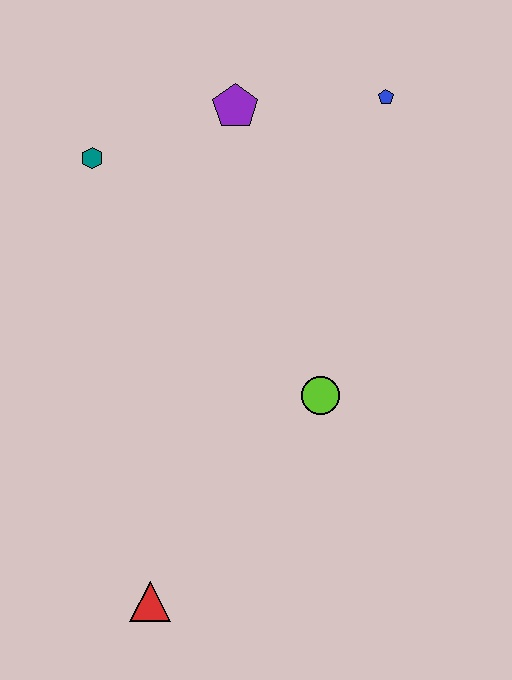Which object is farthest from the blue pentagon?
The red triangle is farthest from the blue pentagon.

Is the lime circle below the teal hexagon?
Yes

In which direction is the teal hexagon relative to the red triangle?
The teal hexagon is above the red triangle.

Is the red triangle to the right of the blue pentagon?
No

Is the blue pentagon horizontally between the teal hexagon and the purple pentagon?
No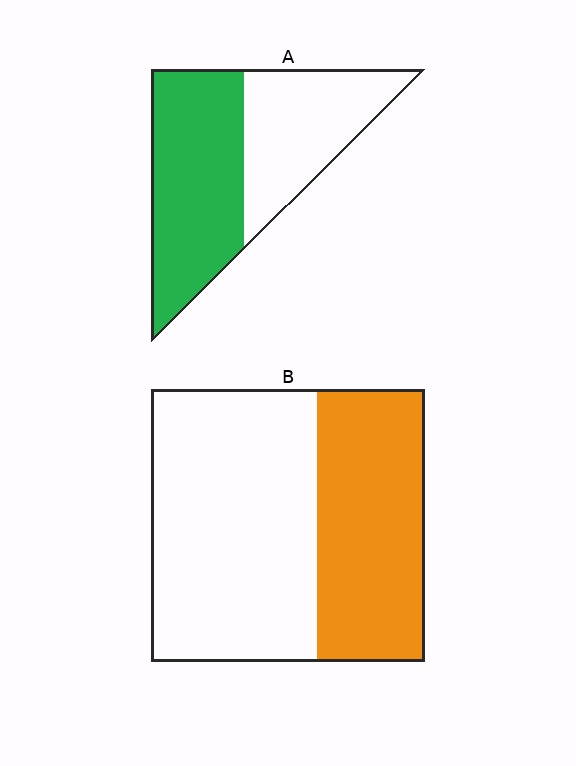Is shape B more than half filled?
No.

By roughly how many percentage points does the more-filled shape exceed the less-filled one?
By roughly 15 percentage points (A over B).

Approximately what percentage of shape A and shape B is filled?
A is approximately 55% and B is approximately 40%.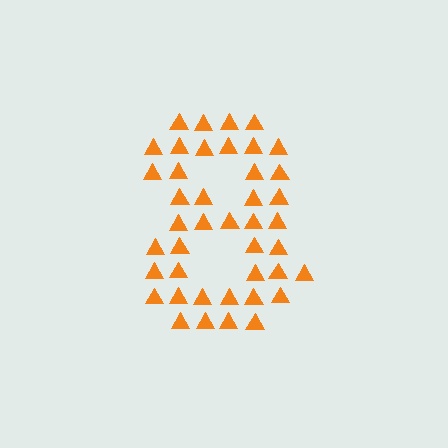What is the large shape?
The large shape is the digit 8.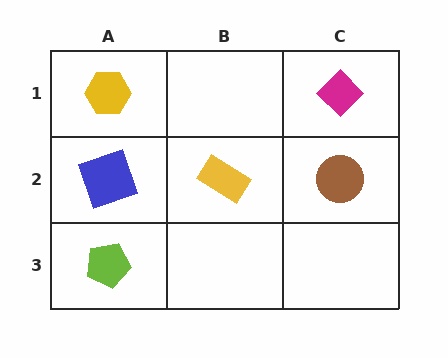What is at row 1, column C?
A magenta diamond.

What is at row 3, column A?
A lime pentagon.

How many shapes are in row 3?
1 shape.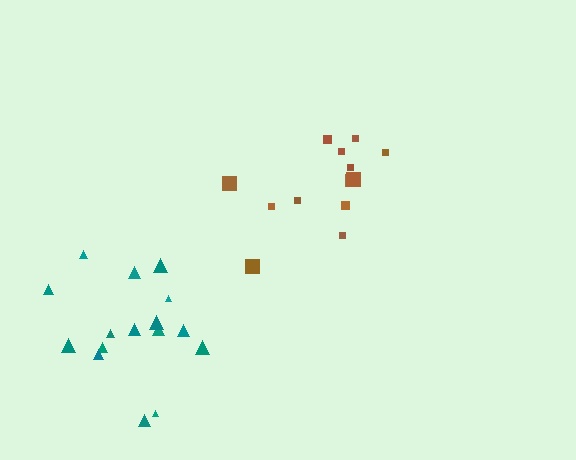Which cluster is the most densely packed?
Brown.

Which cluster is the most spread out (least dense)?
Teal.